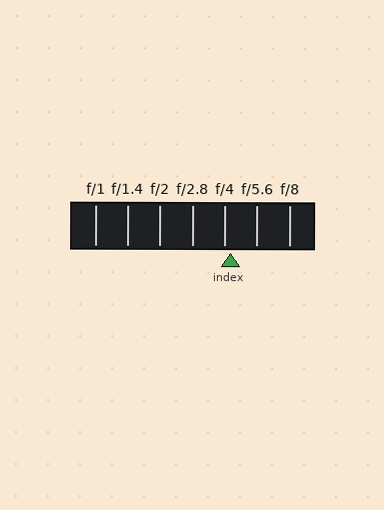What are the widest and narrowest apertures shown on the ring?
The widest aperture shown is f/1 and the narrowest is f/8.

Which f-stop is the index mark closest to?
The index mark is closest to f/4.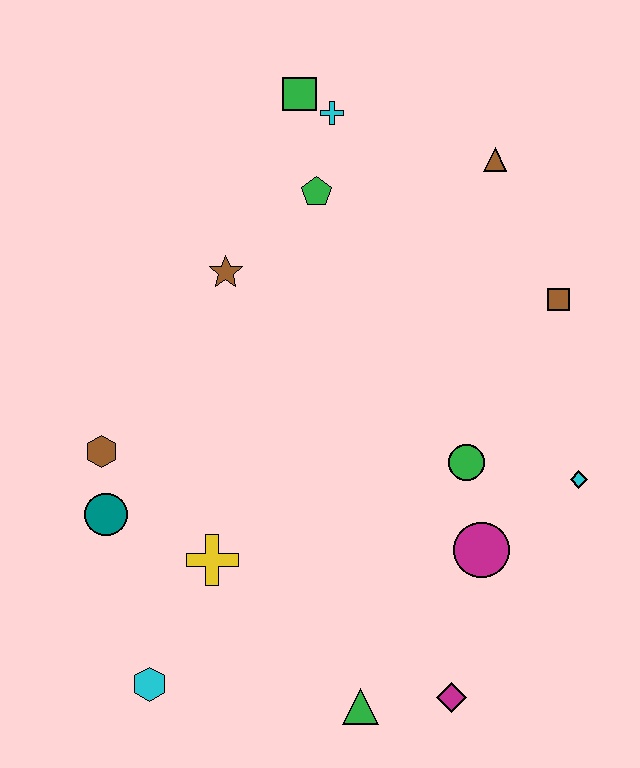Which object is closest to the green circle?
The magenta circle is closest to the green circle.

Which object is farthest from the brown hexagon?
The brown triangle is farthest from the brown hexagon.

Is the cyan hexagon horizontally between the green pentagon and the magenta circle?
No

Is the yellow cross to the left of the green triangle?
Yes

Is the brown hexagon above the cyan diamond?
Yes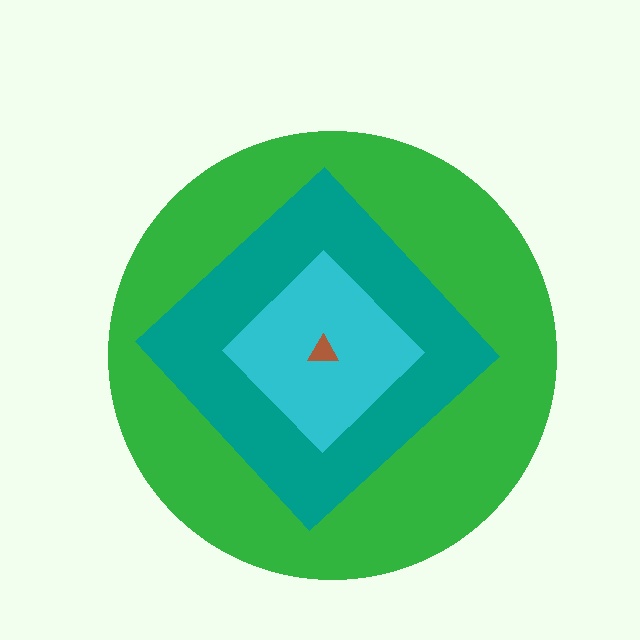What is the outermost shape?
The green circle.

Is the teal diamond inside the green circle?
Yes.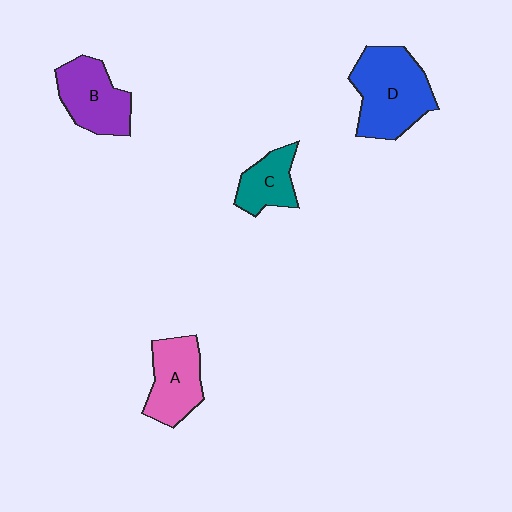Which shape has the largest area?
Shape D (blue).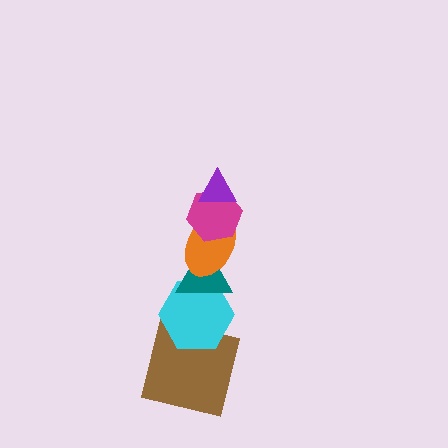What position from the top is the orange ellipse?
The orange ellipse is 3rd from the top.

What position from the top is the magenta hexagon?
The magenta hexagon is 2nd from the top.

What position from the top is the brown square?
The brown square is 6th from the top.